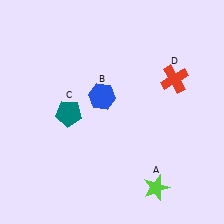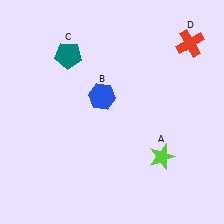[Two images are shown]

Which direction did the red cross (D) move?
The red cross (D) moved up.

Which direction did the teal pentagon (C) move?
The teal pentagon (C) moved up.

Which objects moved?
The objects that moved are: the lime star (A), the teal pentagon (C), the red cross (D).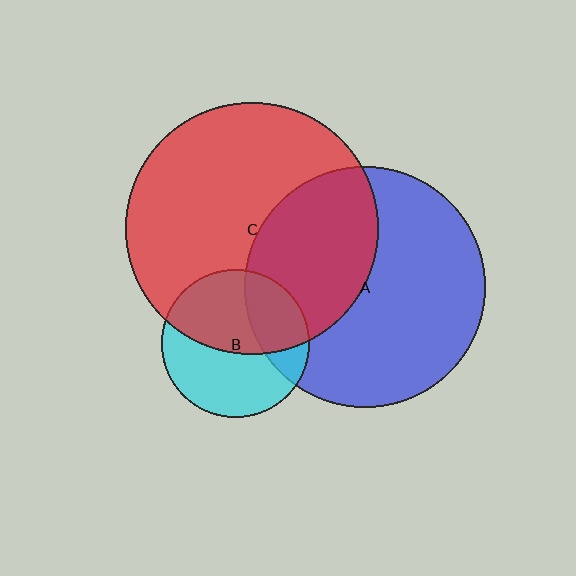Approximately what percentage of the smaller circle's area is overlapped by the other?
Approximately 40%.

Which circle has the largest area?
Circle C (red).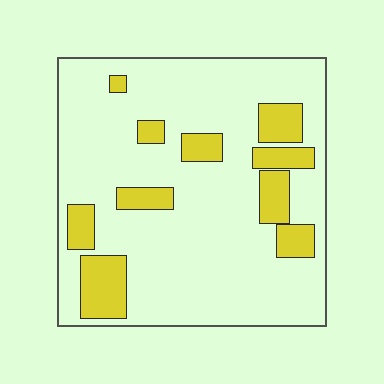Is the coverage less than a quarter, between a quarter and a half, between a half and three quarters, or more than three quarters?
Less than a quarter.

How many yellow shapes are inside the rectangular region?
10.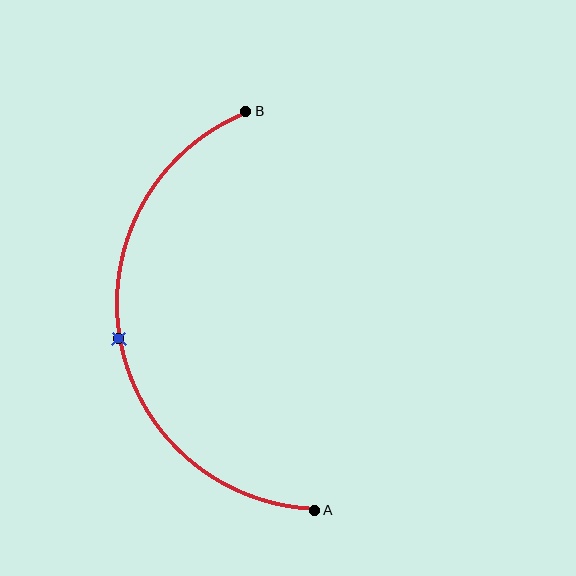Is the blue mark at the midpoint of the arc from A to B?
Yes. The blue mark lies on the arc at equal arc-length from both A and B — it is the arc midpoint.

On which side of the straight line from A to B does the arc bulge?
The arc bulges to the left of the straight line connecting A and B.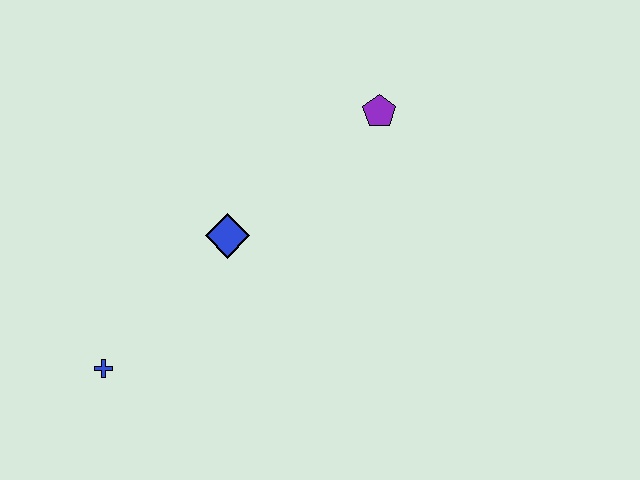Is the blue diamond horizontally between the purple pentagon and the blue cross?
Yes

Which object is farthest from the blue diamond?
The purple pentagon is farthest from the blue diamond.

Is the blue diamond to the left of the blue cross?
No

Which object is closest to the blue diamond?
The blue cross is closest to the blue diamond.